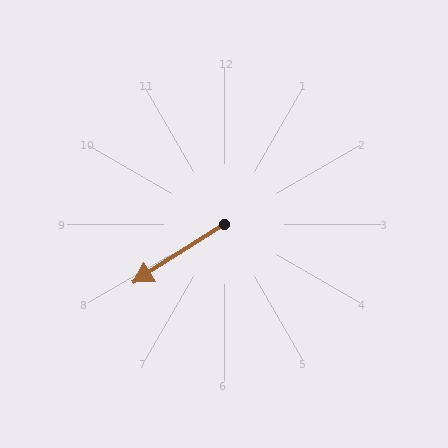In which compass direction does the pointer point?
Southwest.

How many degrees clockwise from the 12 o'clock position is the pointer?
Approximately 237 degrees.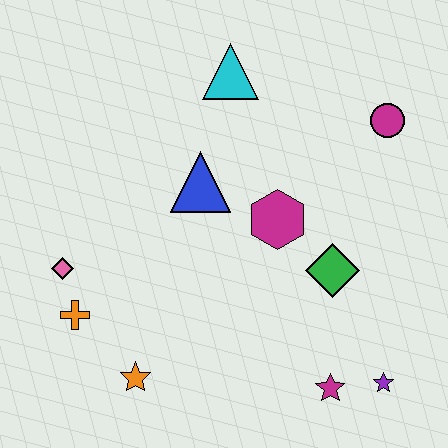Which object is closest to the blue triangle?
The magenta hexagon is closest to the blue triangle.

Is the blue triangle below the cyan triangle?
Yes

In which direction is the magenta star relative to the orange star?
The magenta star is to the right of the orange star.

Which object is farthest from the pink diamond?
The magenta circle is farthest from the pink diamond.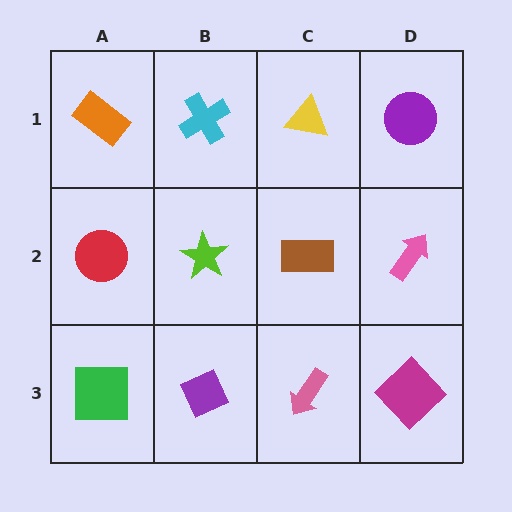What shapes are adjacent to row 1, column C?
A brown rectangle (row 2, column C), a cyan cross (row 1, column B), a purple circle (row 1, column D).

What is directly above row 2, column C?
A yellow triangle.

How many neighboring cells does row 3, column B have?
3.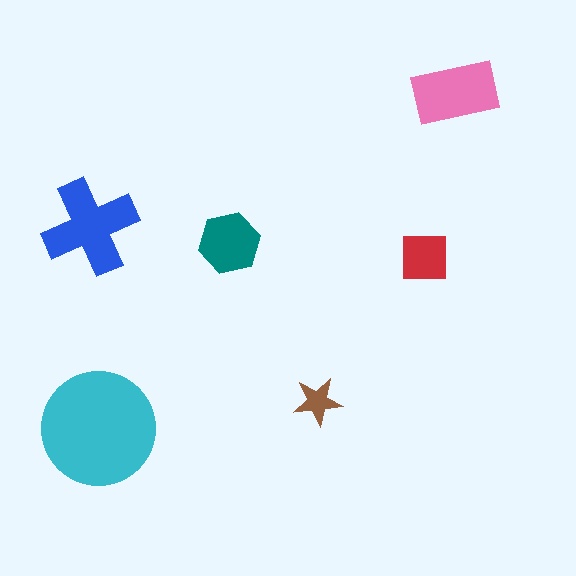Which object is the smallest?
The brown star.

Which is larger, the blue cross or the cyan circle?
The cyan circle.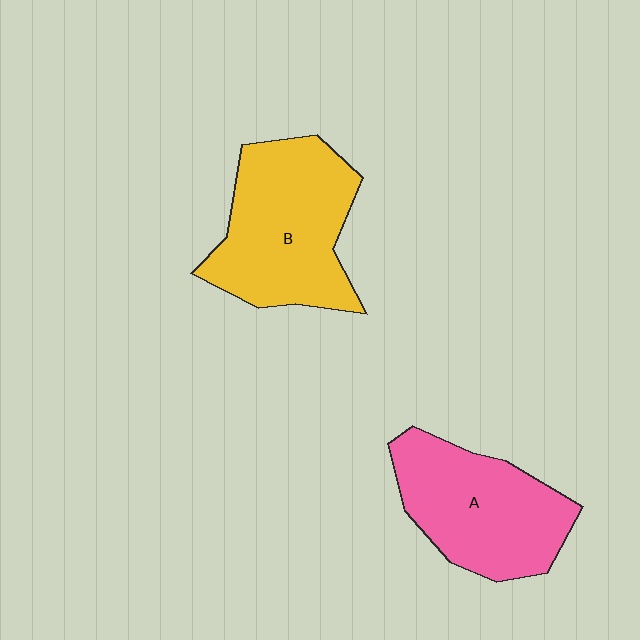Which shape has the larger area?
Shape B (yellow).